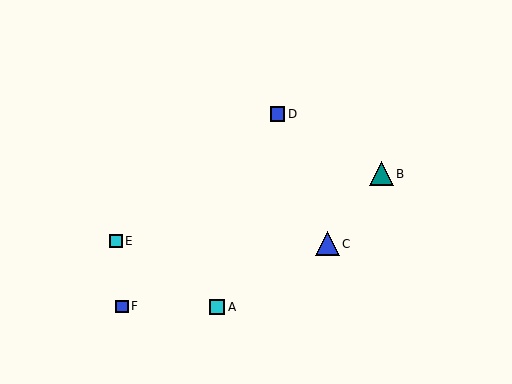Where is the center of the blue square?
The center of the blue square is at (122, 306).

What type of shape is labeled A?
Shape A is a cyan square.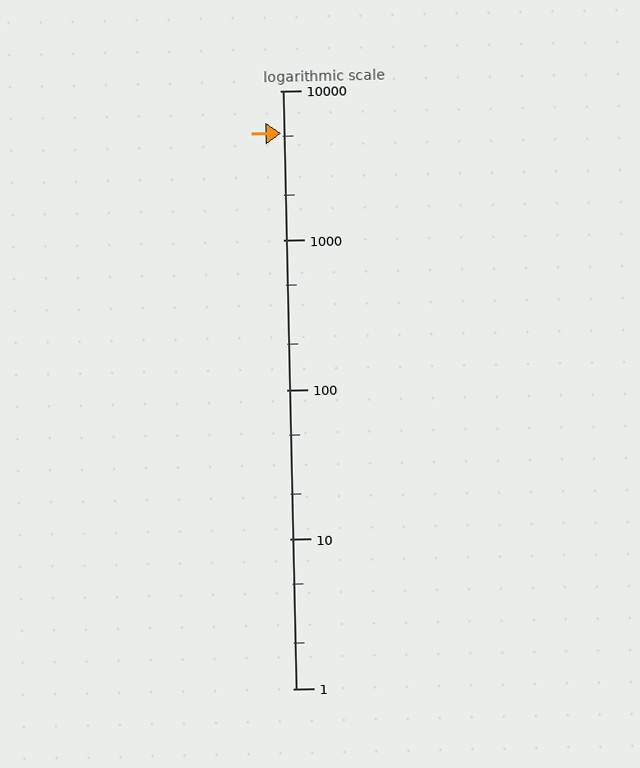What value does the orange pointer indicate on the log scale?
The pointer indicates approximately 5200.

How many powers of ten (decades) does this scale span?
The scale spans 4 decades, from 1 to 10000.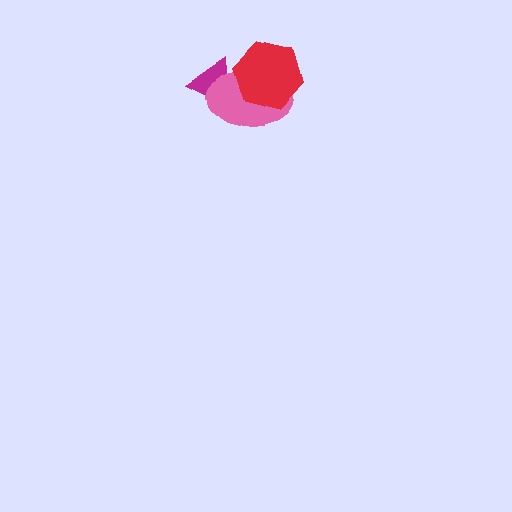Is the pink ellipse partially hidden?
Yes, it is partially covered by another shape.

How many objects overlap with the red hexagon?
2 objects overlap with the red hexagon.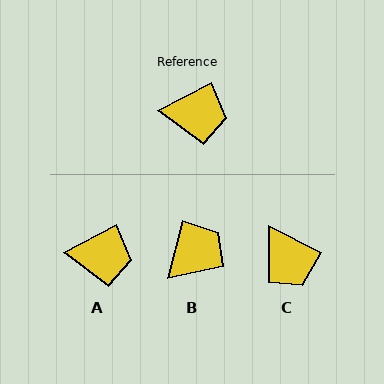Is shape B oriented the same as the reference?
No, it is off by about 48 degrees.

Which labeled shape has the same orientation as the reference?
A.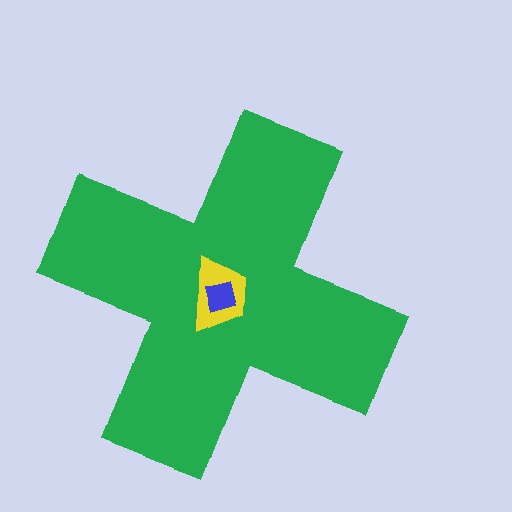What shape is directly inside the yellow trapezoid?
The blue square.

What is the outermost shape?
The green cross.